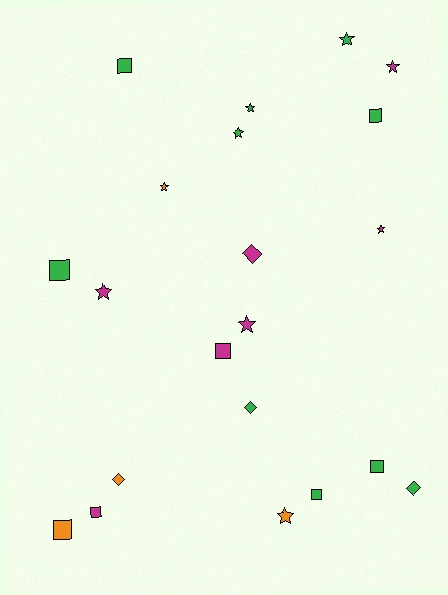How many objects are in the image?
There are 21 objects.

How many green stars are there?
There are 3 green stars.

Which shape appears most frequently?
Star, with 9 objects.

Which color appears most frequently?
Green, with 10 objects.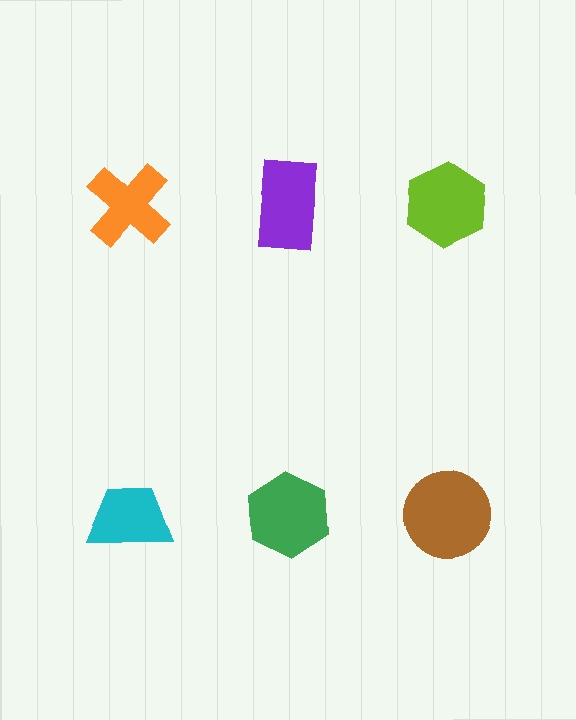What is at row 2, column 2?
A green hexagon.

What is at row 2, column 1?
A cyan trapezoid.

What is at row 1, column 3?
A lime hexagon.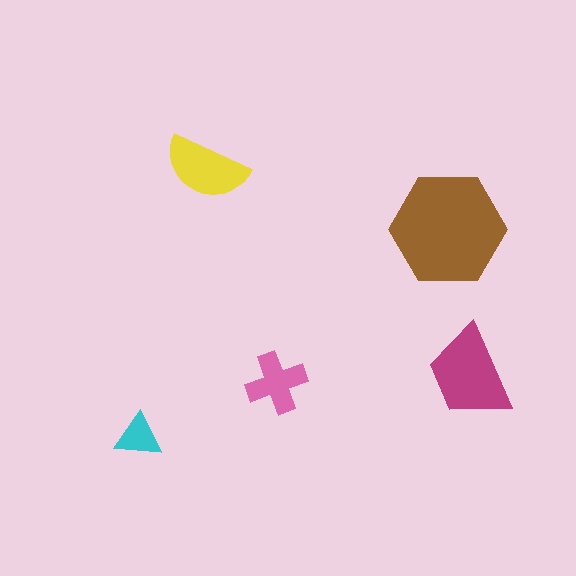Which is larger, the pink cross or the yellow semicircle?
The yellow semicircle.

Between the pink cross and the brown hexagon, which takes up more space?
The brown hexagon.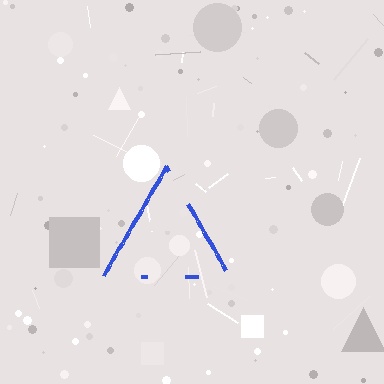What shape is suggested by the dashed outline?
The dashed outline suggests a triangle.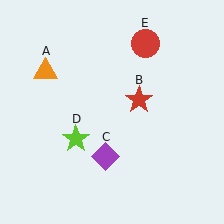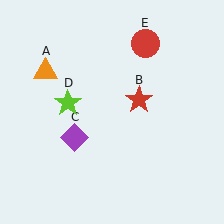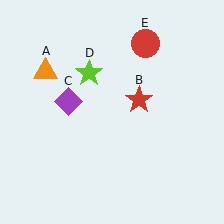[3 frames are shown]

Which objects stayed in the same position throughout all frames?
Orange triangle (object A) and red star (object B) and red circle (object E) remained stationary.